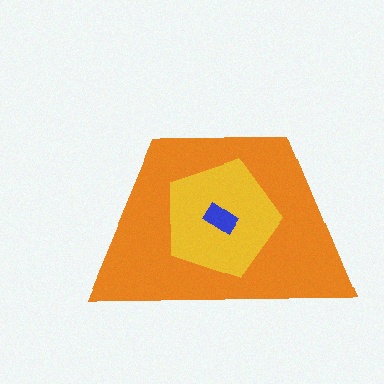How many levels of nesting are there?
3.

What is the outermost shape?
The orange trapezoid.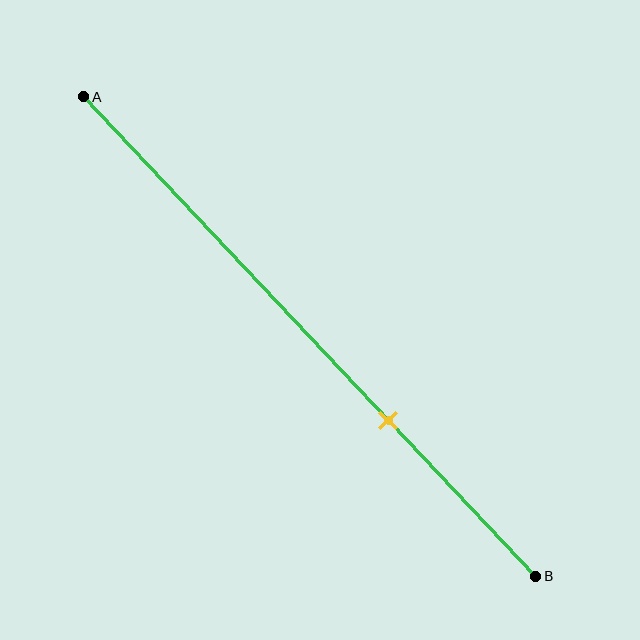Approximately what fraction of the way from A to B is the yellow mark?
The yellow mark is approximately 65% of the way from A to B.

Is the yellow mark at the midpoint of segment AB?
No, the mark is at about 65% from A, not at the 50% midpoint.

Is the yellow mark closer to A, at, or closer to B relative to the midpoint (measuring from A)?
The yellow mark is closer to point B than the midpoint of segment AB.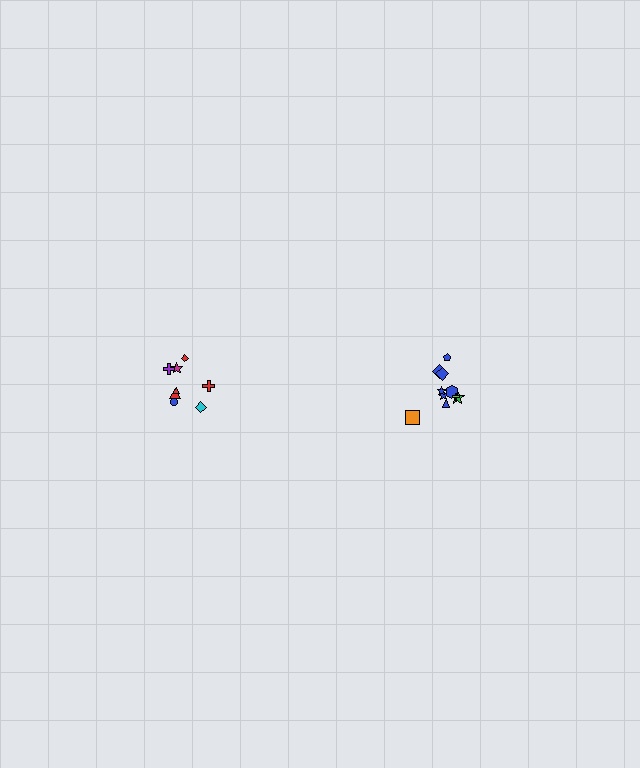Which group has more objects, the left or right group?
The right group.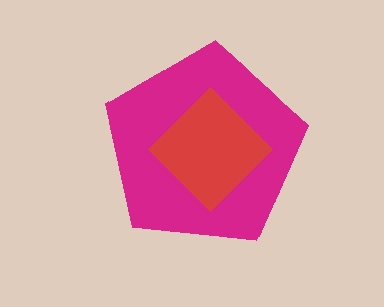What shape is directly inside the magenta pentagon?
The red diamond.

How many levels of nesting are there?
2.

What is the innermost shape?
The red diamond.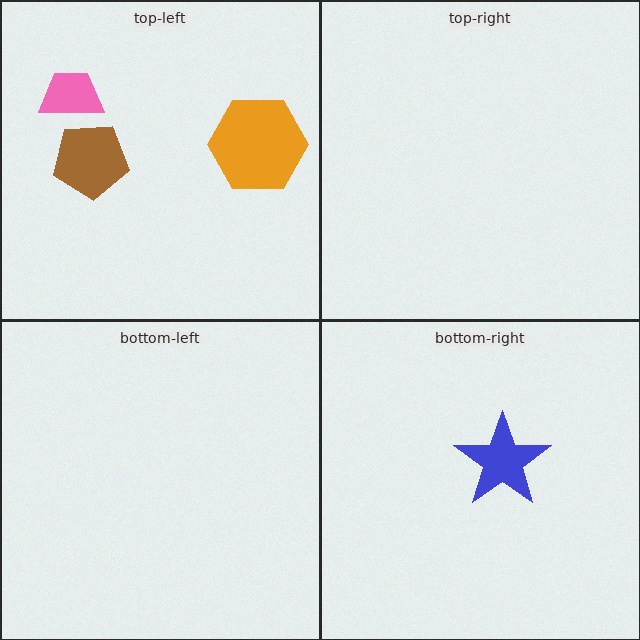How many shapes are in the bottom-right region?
1.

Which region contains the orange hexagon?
The top-left region.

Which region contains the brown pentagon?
The top-left region.